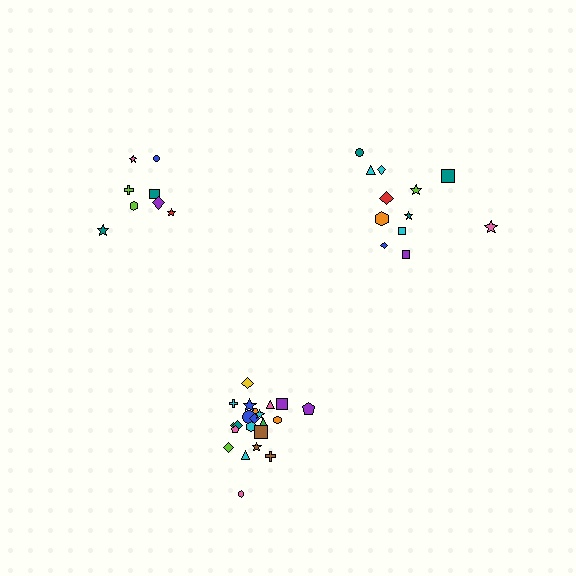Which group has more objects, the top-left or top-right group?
The top-right group.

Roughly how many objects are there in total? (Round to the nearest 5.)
Roughly 40 objects in total.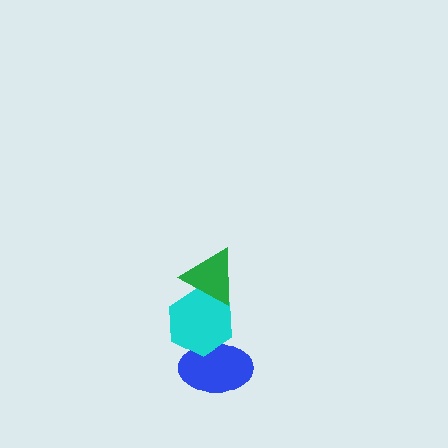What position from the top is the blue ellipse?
The blue ellipse is 3rd from the top.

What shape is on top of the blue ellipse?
The cyan hexagon is on top of the blue ellipse.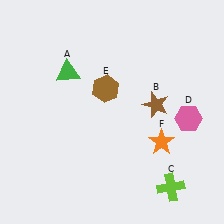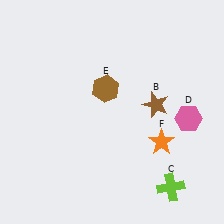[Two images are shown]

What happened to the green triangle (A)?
The green triangle (A) was removed in Image 2. It was in the top-left area of Image 1.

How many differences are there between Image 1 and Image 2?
There is 1 difference between the two images.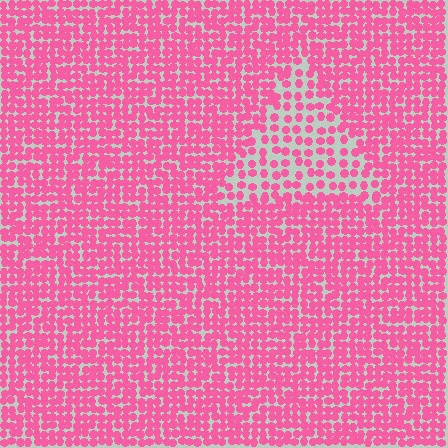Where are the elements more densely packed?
The elements are more densely packed outside the triangle boundary.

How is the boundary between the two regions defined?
The boundary is defined by a change in element density (approximately 1.9x ratio). All elements are the same color, size, and shape.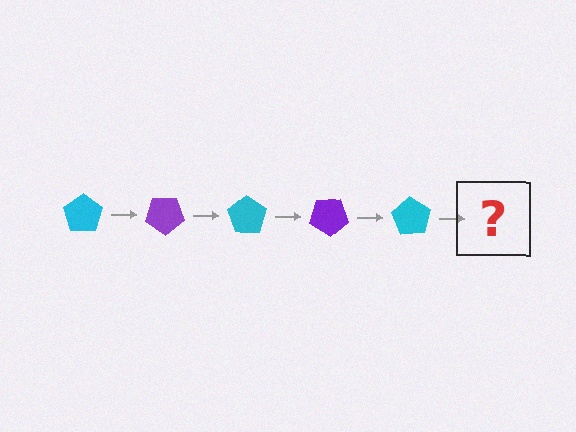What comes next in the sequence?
The next element should be a purple pentagon, rotated 175 degrees from the start.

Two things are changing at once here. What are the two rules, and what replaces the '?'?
The two rules are that it rotates 35 degrees each step and the color cycles through cyan and purple. The '?' should be a purple pentagon, rotated 175 degrees from the start.